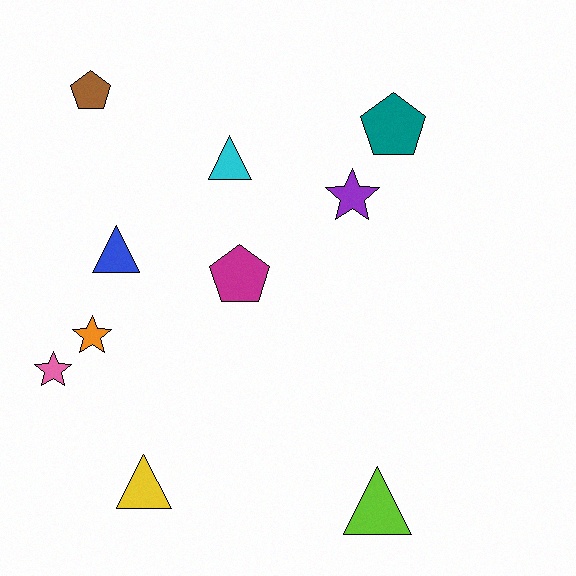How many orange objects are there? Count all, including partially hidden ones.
There is 1 orange object.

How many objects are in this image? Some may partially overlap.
There are 10 objects.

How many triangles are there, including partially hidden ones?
There are 4 triangles.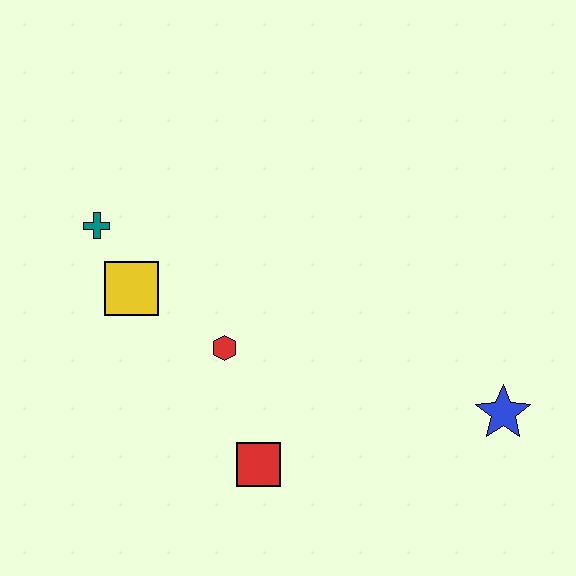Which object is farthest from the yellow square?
The blue star is farthest from the yellow square.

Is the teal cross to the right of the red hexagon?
No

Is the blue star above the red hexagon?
No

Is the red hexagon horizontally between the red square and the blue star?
No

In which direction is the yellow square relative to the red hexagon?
The yellow square is to the left of the red hexagon.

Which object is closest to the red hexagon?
The yellow square is closest to the red hexagon.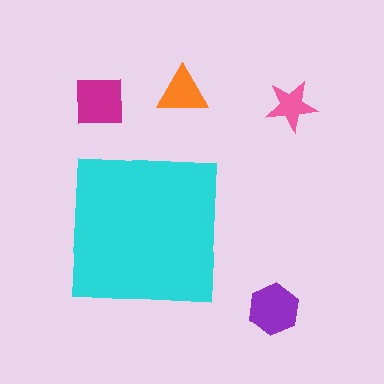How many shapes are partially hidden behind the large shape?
0 shapes are partially hidden.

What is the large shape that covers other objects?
A cyan square.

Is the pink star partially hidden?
No, the pink star is fully visible.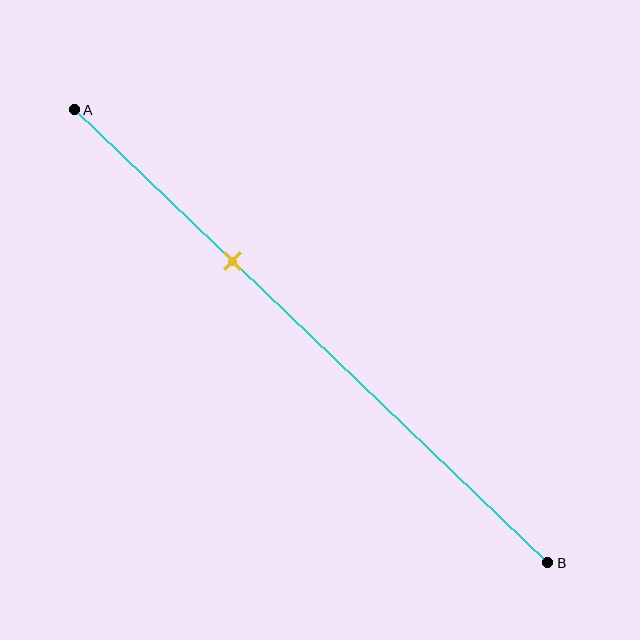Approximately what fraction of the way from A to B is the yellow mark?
The yellow mark is approximately 35% of the way from A to B.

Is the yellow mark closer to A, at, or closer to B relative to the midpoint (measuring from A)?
The yellow mark is closer to point A than the midpoint of segment AB.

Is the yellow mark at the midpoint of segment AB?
No, the mark is at about 35% from A, not at the 50% midpoint.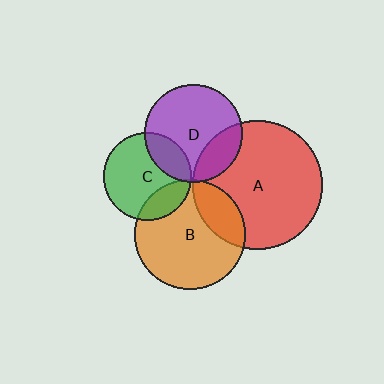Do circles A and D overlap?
Yes.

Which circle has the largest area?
Circle A (red).